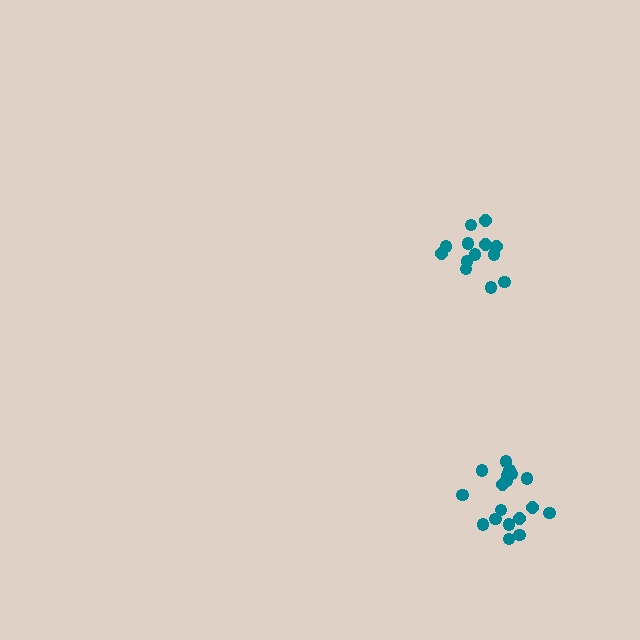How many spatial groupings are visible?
There are 2 spatial groupings.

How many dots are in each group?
Group 1: 18 dots, Group 2: 13 dots (31 total).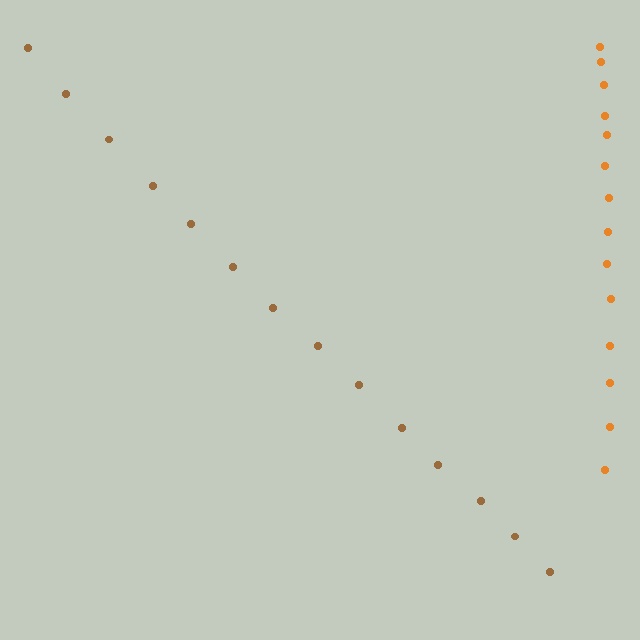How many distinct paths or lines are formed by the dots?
There are 2 distinct paths.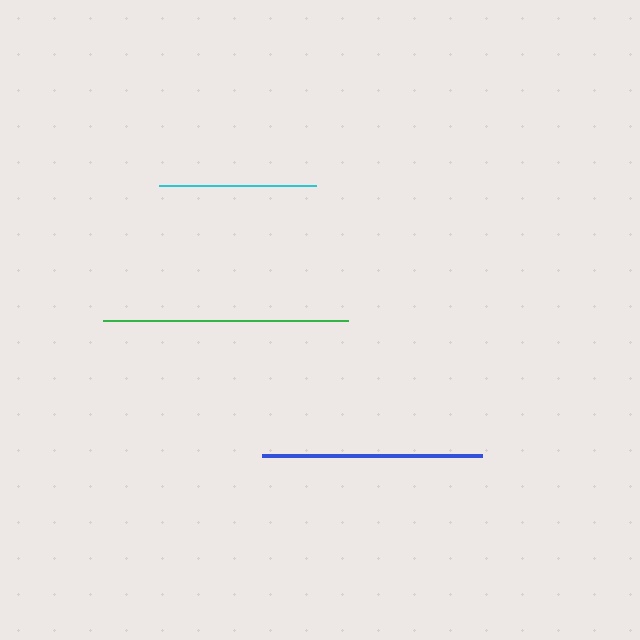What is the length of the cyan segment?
The cyan segment is approximately 157 pixels long.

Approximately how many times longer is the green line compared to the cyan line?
The green line is approximately 1.6 times the length of the cyan line.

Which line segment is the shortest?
The cyan line is the shortest at approximately 157 pixels.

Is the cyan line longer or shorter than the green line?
The green line is longer than the cyan line.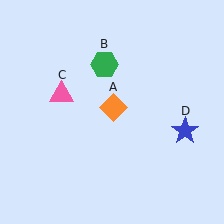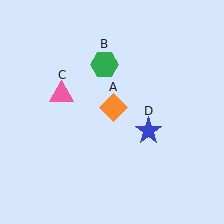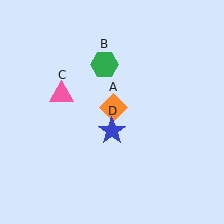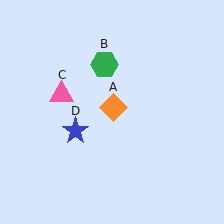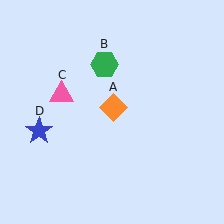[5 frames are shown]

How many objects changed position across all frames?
1 object changed position: blue star (object D).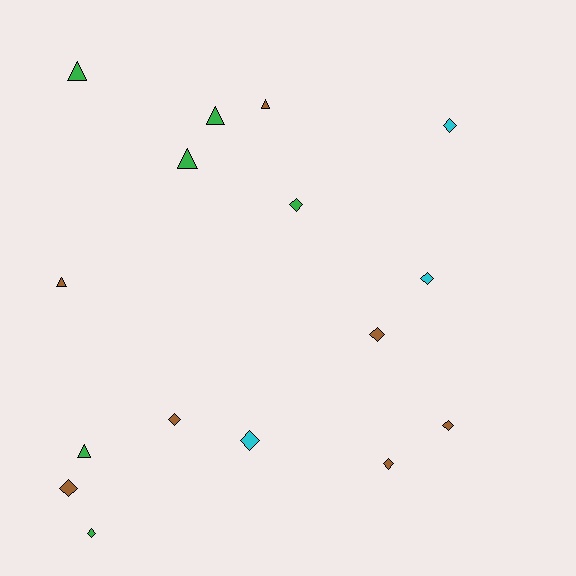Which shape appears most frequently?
Diamond, with 10 objects.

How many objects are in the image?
There are 16 objects.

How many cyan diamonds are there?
There are 3 cyan diamonds.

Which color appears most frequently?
Brown, with 7 objects.